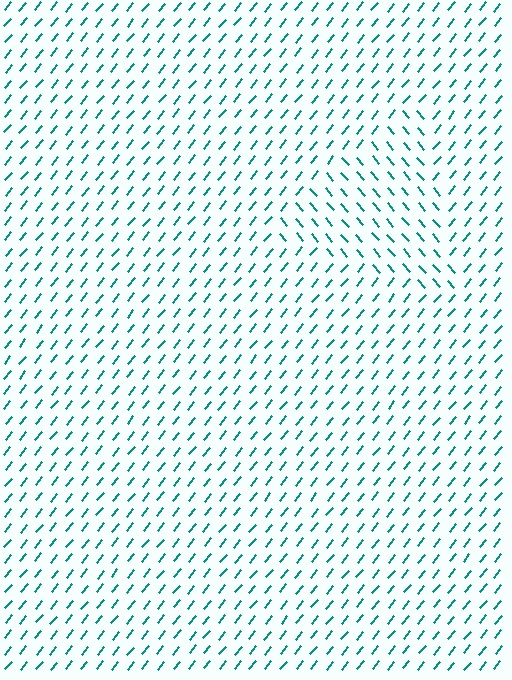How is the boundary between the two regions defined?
The boundary is defined purely by a change in line orientation (approximately 79 degrees difference). All lines are the same color and thickness.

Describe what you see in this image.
The image is filled with small teal line segments. A triangle region in the image has lines oriented differently from the surrounding lines, creating a visible texture boundary.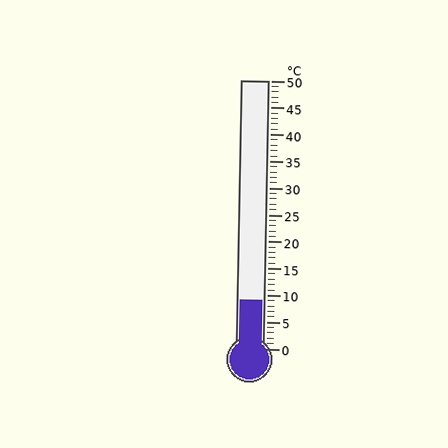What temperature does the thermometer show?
The thermometer shows approximately 9°C.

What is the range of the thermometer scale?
The thermometer scale ranges from 0°C to 50°C.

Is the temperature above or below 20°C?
The temperature is below 20°C.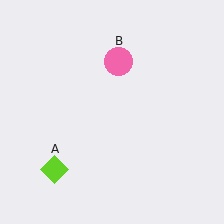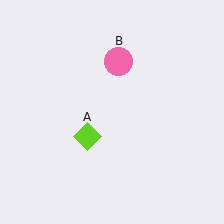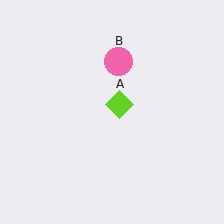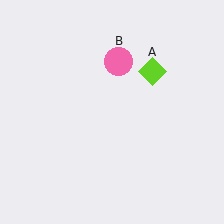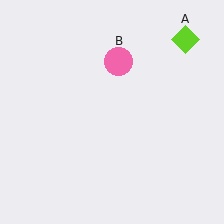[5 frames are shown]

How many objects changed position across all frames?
1 object changed position: lime diamond (object A).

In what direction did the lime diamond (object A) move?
The lime diamond (object A) moved up and to the right.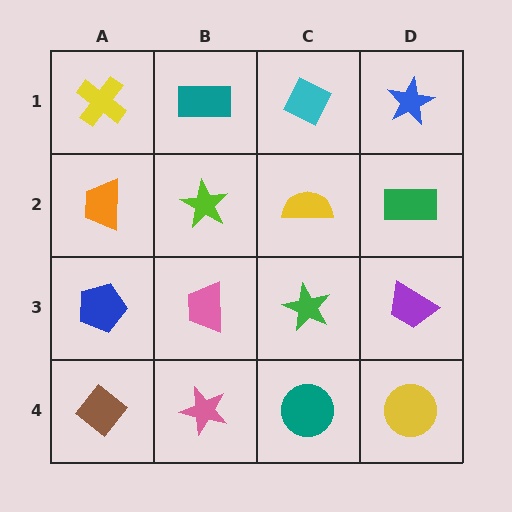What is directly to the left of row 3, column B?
A blue pentagon.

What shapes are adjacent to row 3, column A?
An orange trapezoid (row 2, column A), a brown diamond (row 4, column A), a pink trapezoid (row 3, column B).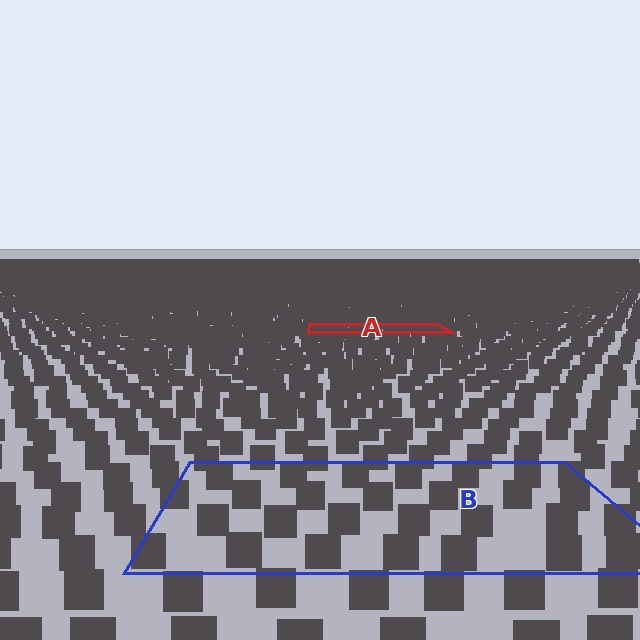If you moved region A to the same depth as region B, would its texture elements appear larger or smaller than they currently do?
They would appear larger. At a closer depth, the same texture elements are projected at a bigger on-screen size.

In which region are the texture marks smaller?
The texture marks are smaller in region A, because it is farther away.